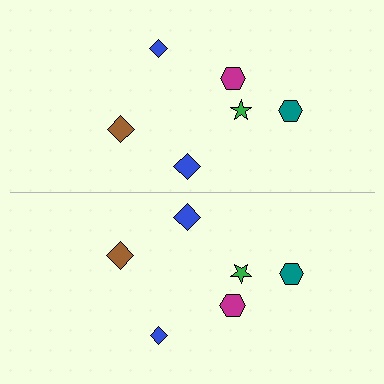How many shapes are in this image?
There are 12 shapes in this image.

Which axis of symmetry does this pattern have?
The pattern has a horizontal axis of symmetry running through the center of the image.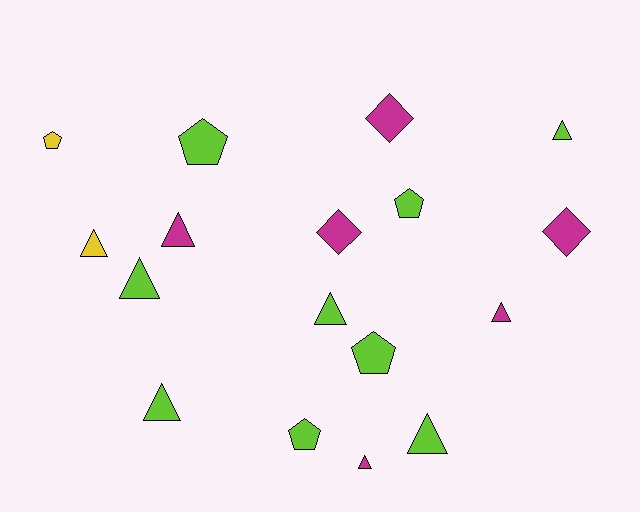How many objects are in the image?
There are 17 objects.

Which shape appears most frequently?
Triangle, with 9 objects.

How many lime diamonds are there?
There are no lime diamonds.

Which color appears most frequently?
Lime, with 9 objects.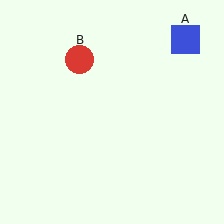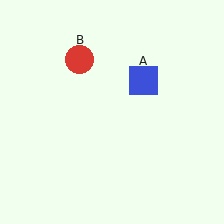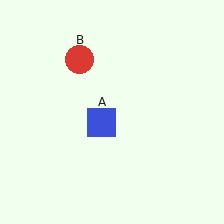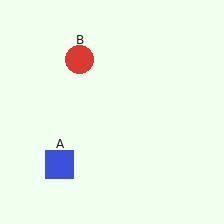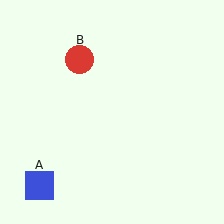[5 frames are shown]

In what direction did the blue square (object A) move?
The blue square (object A) moved down and to the left.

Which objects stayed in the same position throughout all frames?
Red circle (object B) remained stationary.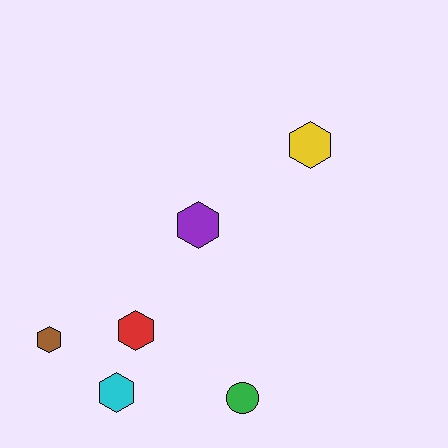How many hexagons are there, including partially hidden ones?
There are 5 hexagons.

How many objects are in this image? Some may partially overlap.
There are 6 objects.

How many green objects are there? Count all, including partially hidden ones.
There is 1 green object.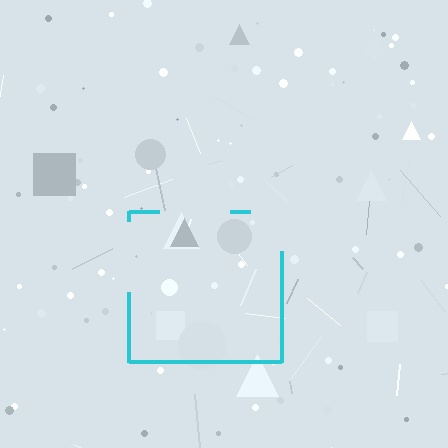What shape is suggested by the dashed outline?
The dashed outline suggests a square.